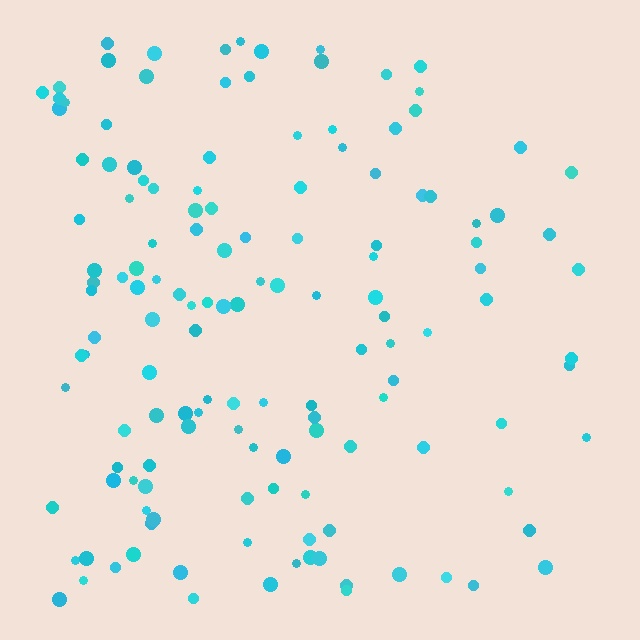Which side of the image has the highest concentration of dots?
The left.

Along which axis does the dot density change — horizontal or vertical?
Horizontal.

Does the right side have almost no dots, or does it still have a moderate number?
Still a moderate number, just noticeably fewer than the left.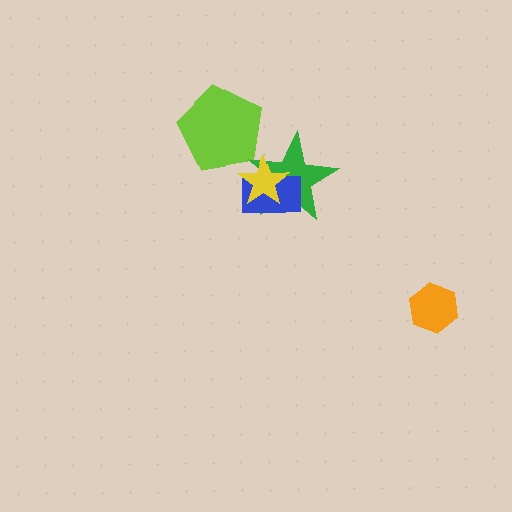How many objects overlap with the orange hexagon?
0 objects overlap with the orange hexagon.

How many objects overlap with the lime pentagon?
0 objects overlap with the lime pentagon.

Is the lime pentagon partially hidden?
No, no other shape covers it.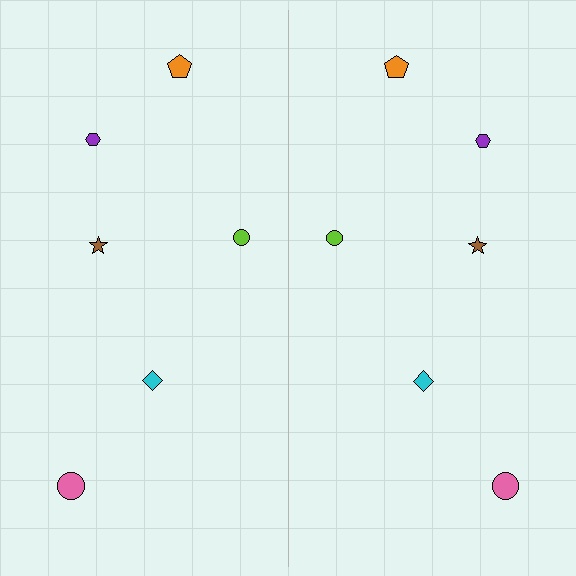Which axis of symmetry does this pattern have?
The pattern has a vertical axis of symmetry running through the center of the image.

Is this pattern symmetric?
Yes, this pattern has bilateral (reflection) symmetry.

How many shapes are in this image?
There are 12 shapes in this image.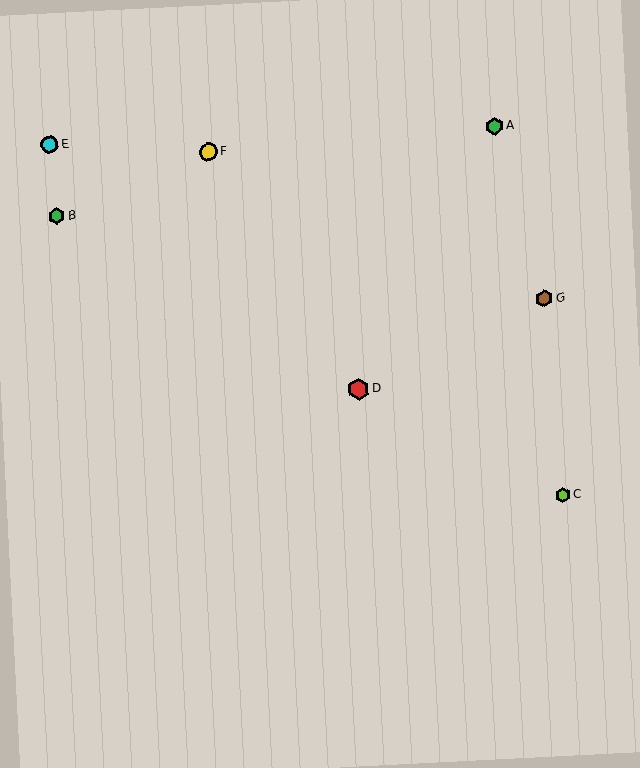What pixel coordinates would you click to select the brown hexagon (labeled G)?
Click at (544, 298) to select the brown hexagon G.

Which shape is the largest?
The red hexagon (labeled D) is the largest.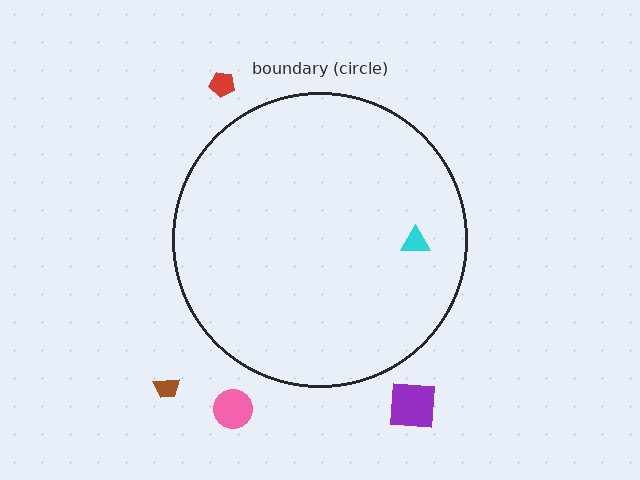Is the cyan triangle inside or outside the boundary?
Inside.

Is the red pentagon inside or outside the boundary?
Outside.